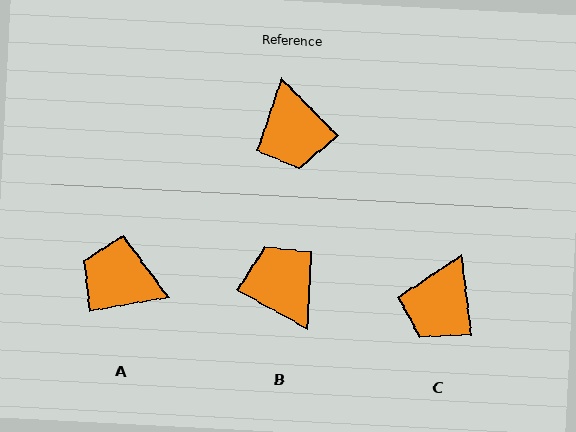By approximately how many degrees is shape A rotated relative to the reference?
Approximately 124 degrees clockwise.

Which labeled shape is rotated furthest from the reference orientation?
B, about 164 degrees away.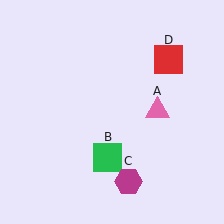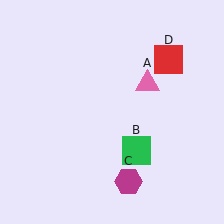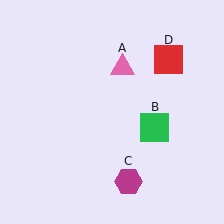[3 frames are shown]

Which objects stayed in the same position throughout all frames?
Magenta hexagon (object C) and red square (object D) remained stationary.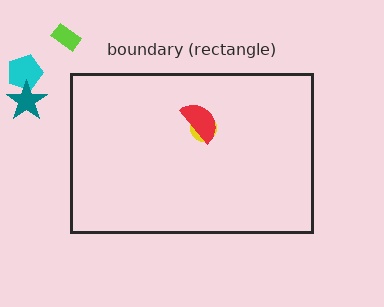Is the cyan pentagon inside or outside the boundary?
Outside.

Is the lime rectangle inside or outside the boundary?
Outside.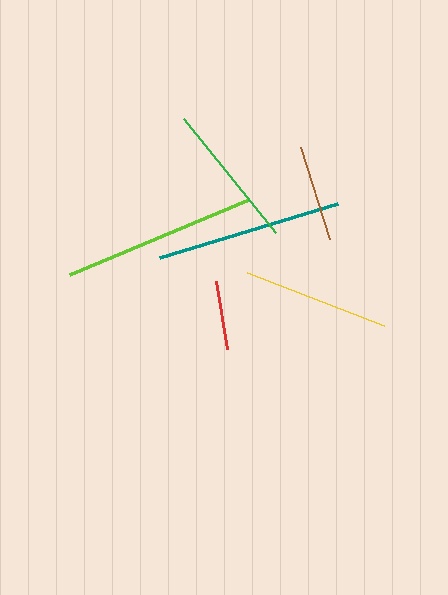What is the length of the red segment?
The red segment is approximately 70 pixels long.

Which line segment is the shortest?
The red line is the shortest at approximately 70 pixels.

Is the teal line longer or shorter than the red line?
The teal line is longer than the red line.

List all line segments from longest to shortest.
From longest to shortest: lime, teal, yellow, green, brown, red.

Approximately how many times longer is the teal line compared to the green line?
The teal line is approximately 1.3 times the length of the green line.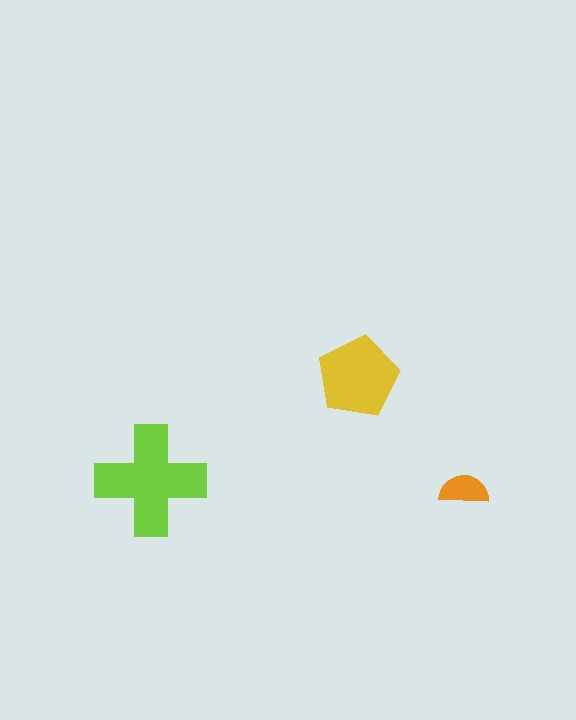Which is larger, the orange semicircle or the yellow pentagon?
The yellow pentagon.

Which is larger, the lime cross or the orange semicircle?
The lime cross.